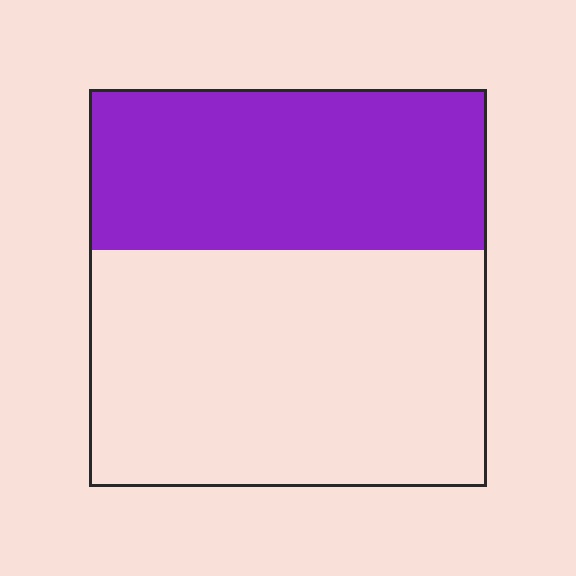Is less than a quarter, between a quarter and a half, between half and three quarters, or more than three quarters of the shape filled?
Between a quarter and a half.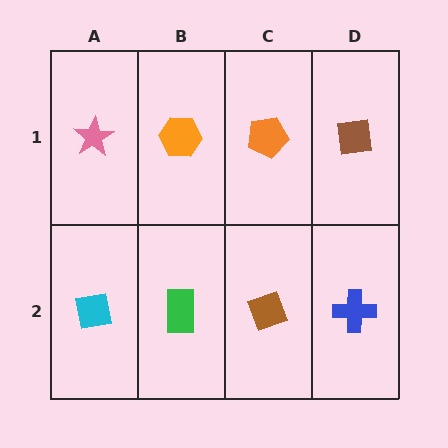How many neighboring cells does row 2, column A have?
2.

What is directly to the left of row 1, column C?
An orange hexagon.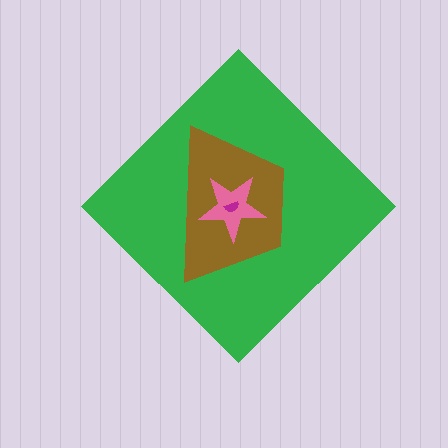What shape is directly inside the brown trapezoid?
The pink star.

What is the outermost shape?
The green diamond.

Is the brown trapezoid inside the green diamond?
Yes.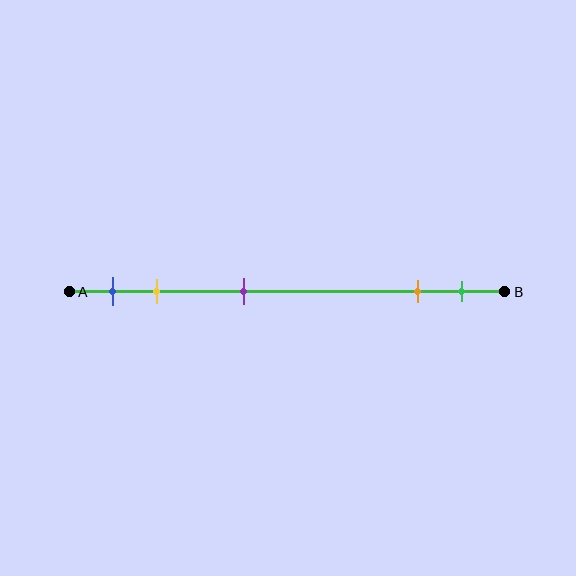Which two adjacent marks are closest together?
The orange and green marks are the closest adjacent pair.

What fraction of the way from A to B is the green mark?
The green mark is approximately 90% (0.9) of the way from A to B.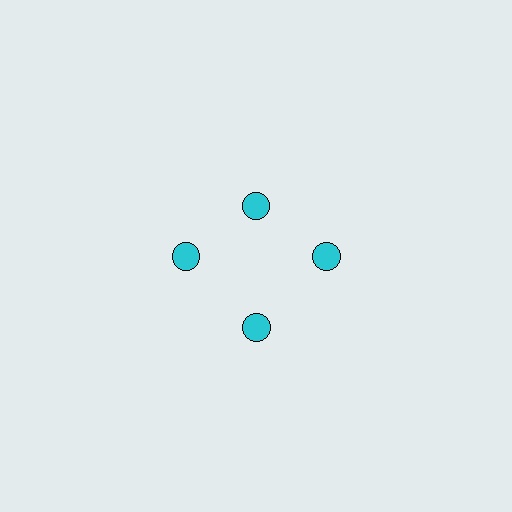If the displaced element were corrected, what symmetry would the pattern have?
It would have 4-fold rotational symmetry — the pattern would map onto itself every 90 degrees.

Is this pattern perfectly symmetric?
No. The 4 cyan circles are arranged in a ring, but one element near the 12 o'clock position is pulled inward toward the center, breaking the 4-fold rotational symmetry.